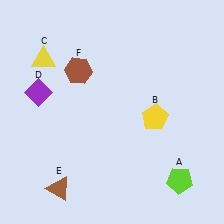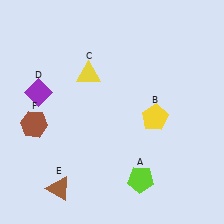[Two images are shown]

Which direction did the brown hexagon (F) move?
The brown hexagon (F) moved down.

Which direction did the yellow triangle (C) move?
The yellow triangle (C) moved right.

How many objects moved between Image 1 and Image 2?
3 objects moved between the two images.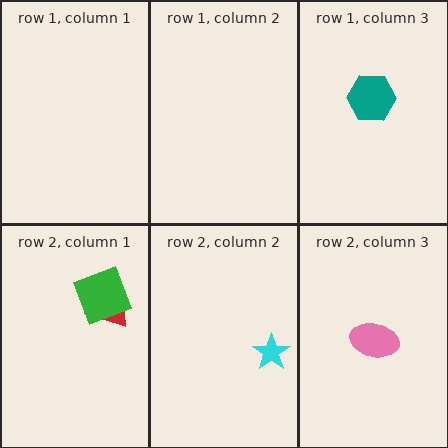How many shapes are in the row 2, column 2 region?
1.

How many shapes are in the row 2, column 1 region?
2.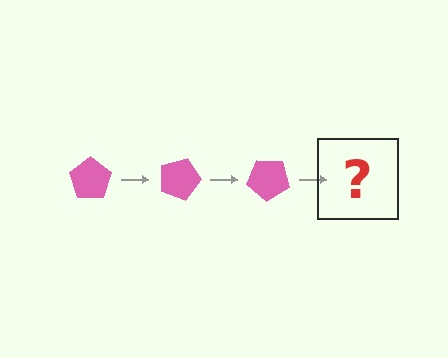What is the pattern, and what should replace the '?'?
The pattern is that the pentagon rotates 20 degrees each step. The '?' should be a pink pentagon rotated 60 degrees.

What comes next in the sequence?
The next element should be a pink pentagon rotated 60 degrees.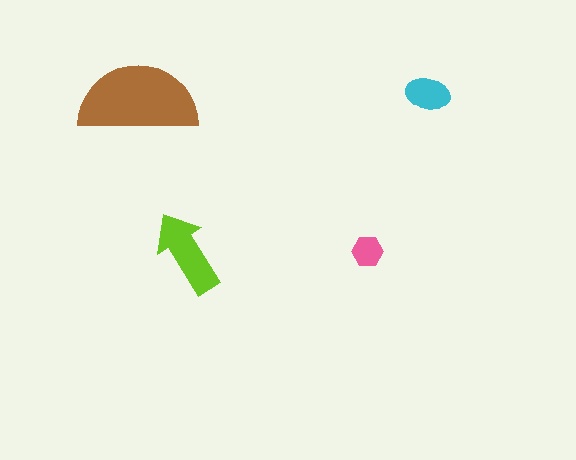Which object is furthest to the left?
The brown semicircle is leftmost.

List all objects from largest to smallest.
The brown semicircle, the lime arrow, the cyan ellipse, the pink hexagon.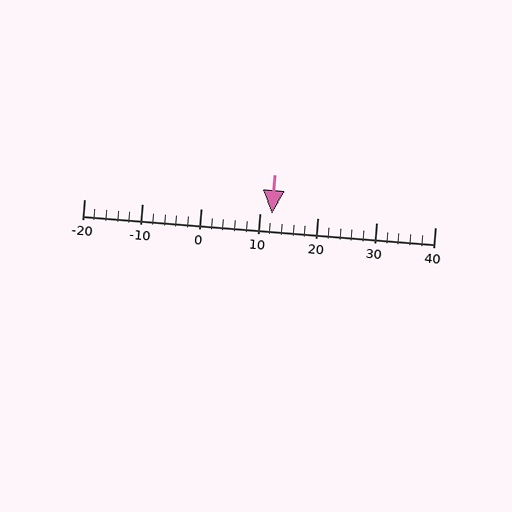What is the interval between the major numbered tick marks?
The major tick marks are spaced 10 units apart.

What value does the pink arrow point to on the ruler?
The pink arrow points to approximately 12.